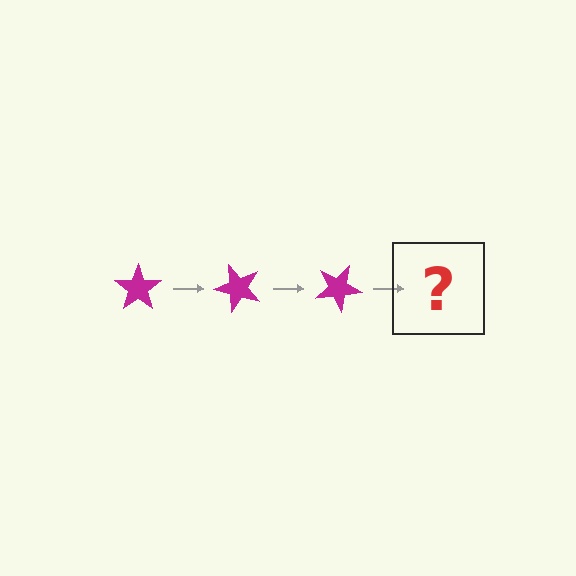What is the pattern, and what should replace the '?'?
The pattern is that the star rotates 50 degrees each step. The '?' should be a magenta star rotated 150 degrees.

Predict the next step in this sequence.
The next step is a magenta star rotated 150 degrees.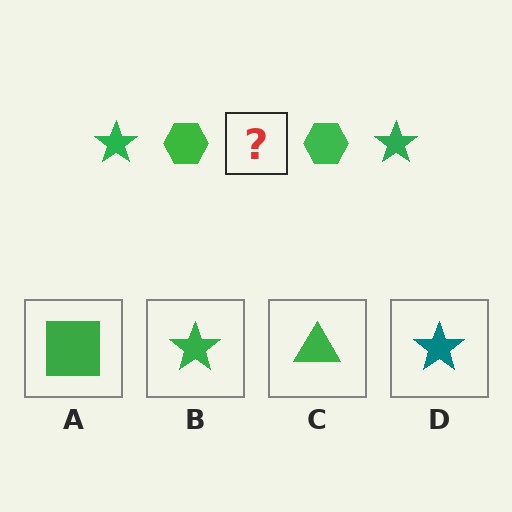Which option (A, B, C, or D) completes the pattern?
B.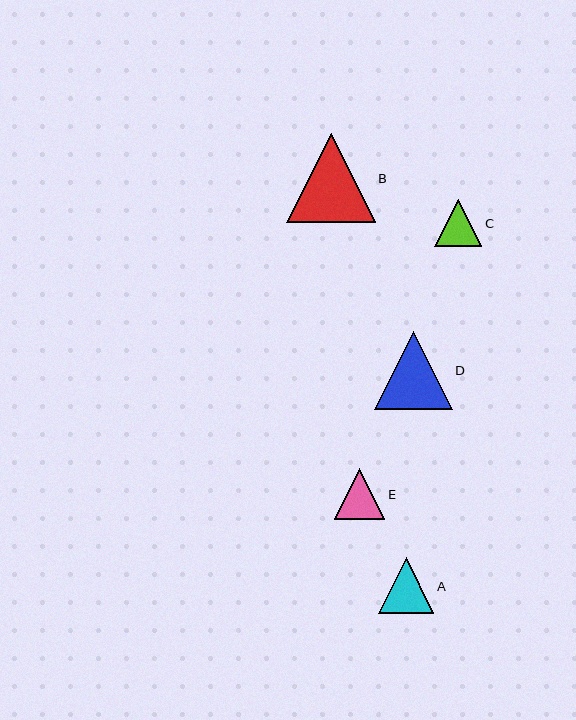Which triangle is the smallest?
Triangle C is the smallest with a size of approximately 47 pixels.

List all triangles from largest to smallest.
From largest to smallest: B, D, A, E, C.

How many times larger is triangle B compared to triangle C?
Triangle B is approximately 1.9 times the size of triangle C.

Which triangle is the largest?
Triangle B is the largest with a size of approximately 89 pixels.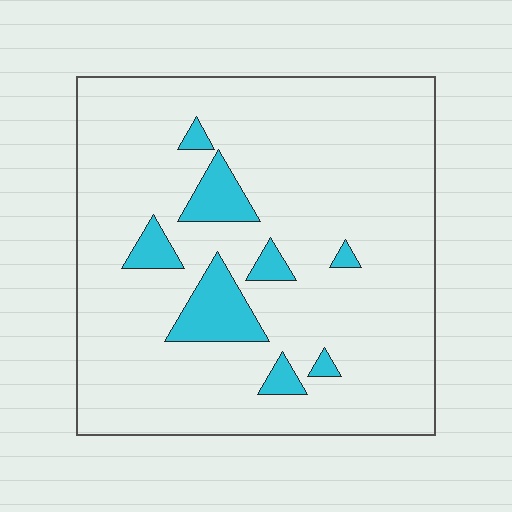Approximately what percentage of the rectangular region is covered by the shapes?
Approximately 10%.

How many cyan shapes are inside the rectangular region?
8.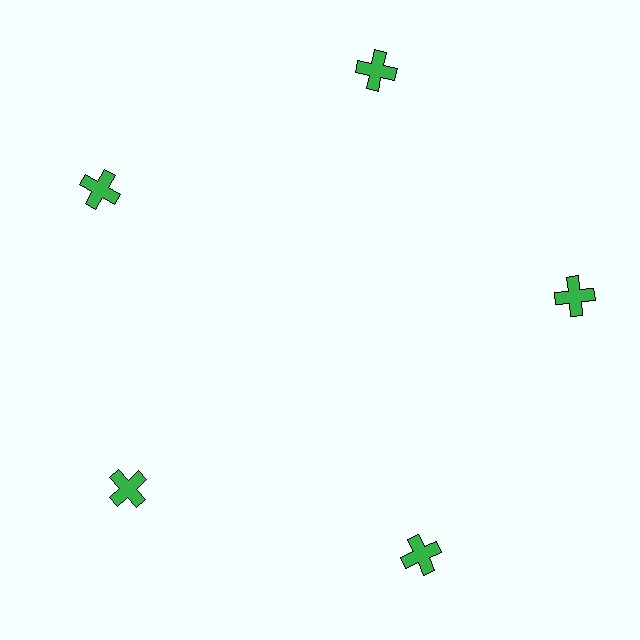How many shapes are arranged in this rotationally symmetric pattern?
There are 5 shapes, arranged in 5 groups of 1.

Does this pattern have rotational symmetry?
Yes, this pattern has 5-fold rotational symmetry. It looks the same after rotating 72 degrees around the center.